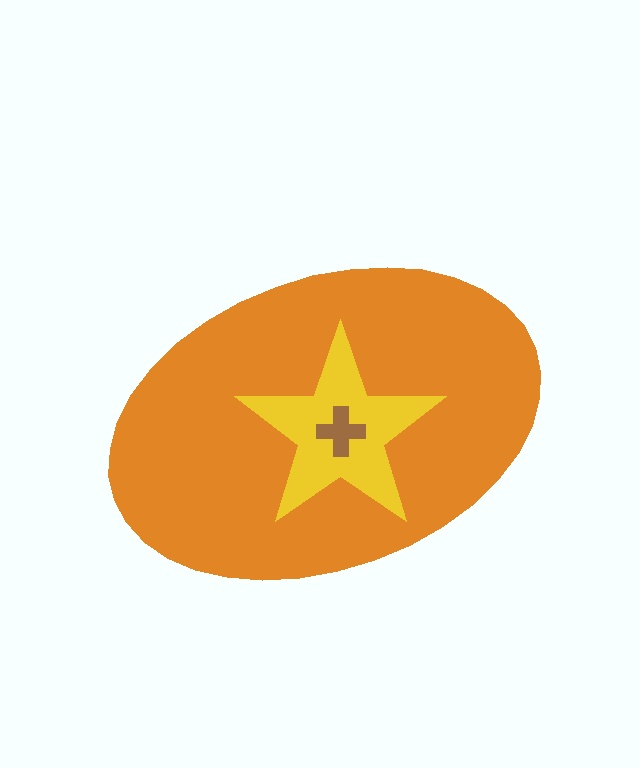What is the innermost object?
The brown cross.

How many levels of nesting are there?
3.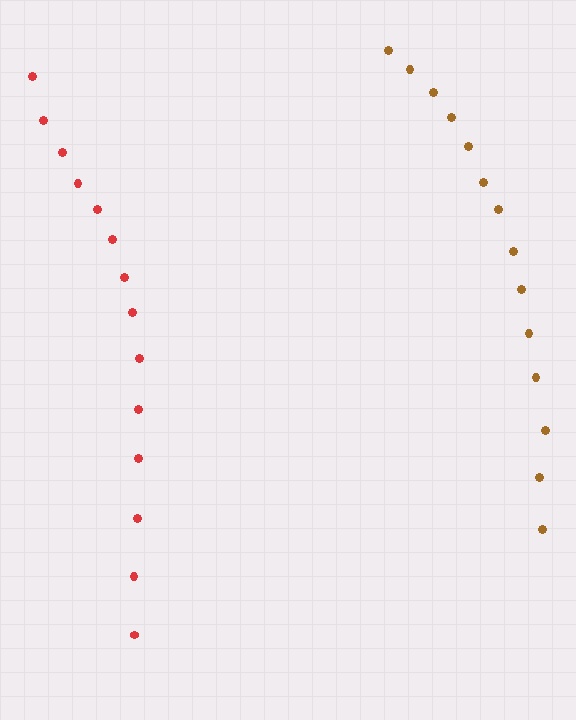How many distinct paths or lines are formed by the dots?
There are 2 distinct paths.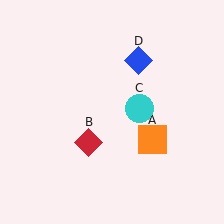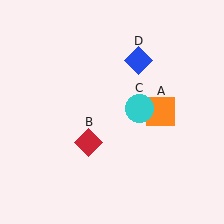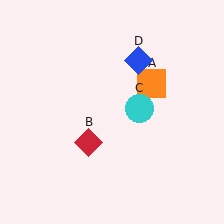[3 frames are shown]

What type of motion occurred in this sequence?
The orange square (object A) rotated counterclockwise around the center of the scene.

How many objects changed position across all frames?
1 object changed position: orange square (object A).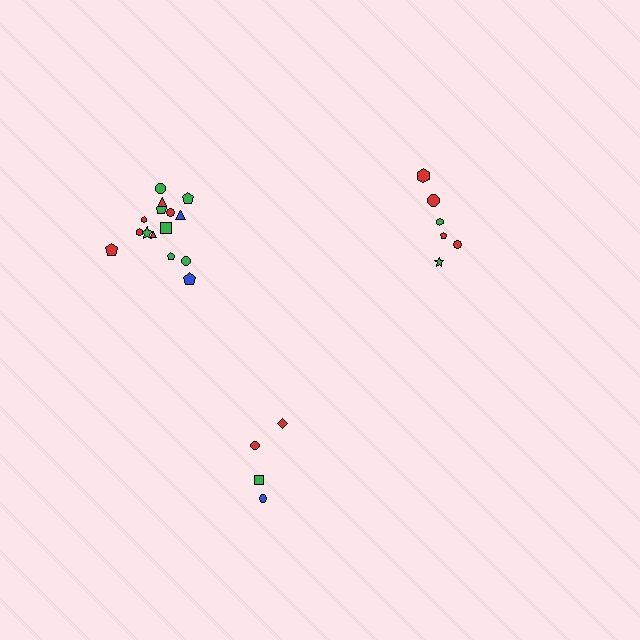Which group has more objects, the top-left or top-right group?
The top-left group.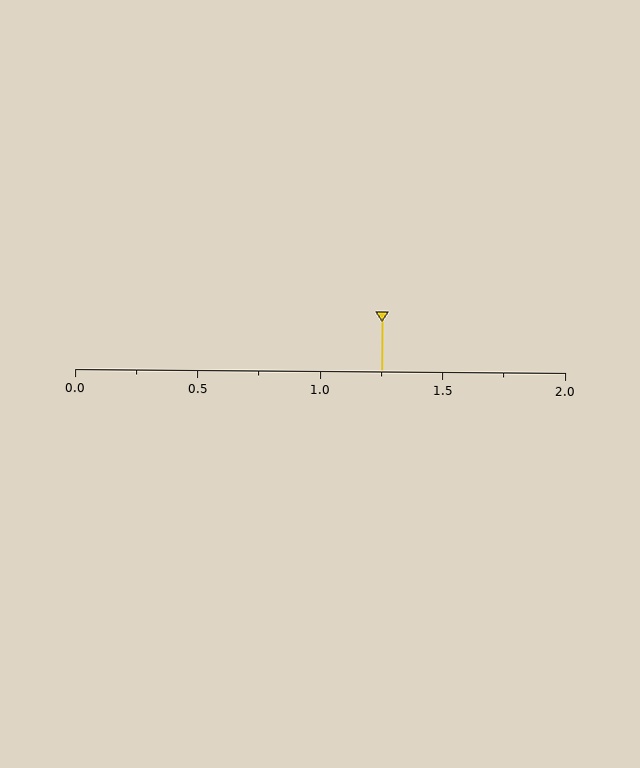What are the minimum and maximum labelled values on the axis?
The axis runs from 0.0 to 2.0.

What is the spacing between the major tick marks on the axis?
The major ticks are spaced 0.5 apart.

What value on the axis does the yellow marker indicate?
The marker indicates approximately 1.25.